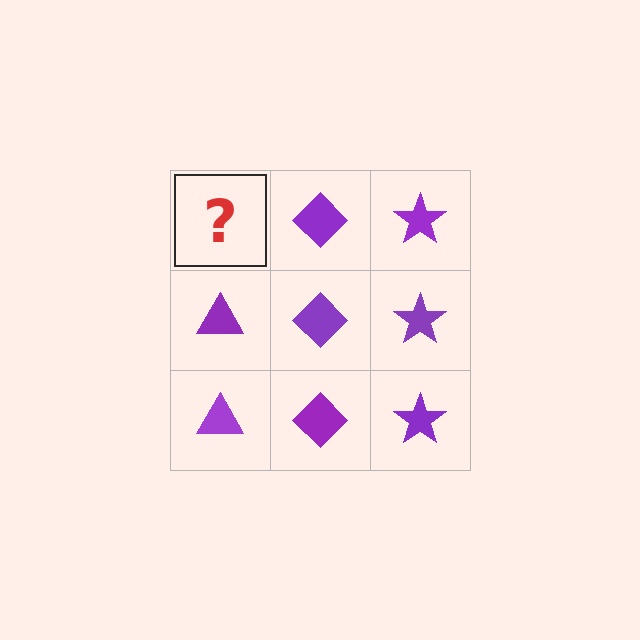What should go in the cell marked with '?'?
The missing cell should contain a purple triangle.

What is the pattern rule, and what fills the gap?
The rule is that each column has a consistent shape. The gap should be filled with a purple triangle.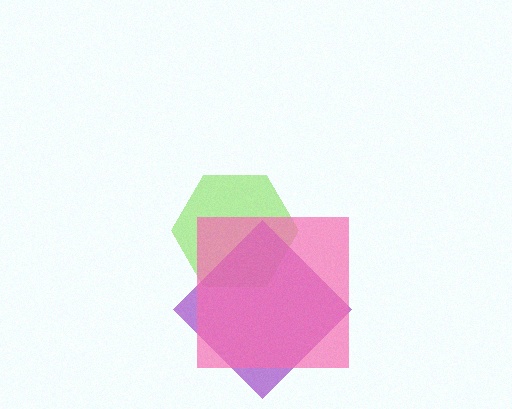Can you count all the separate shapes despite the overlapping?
Yes, there are 3 separate shapes.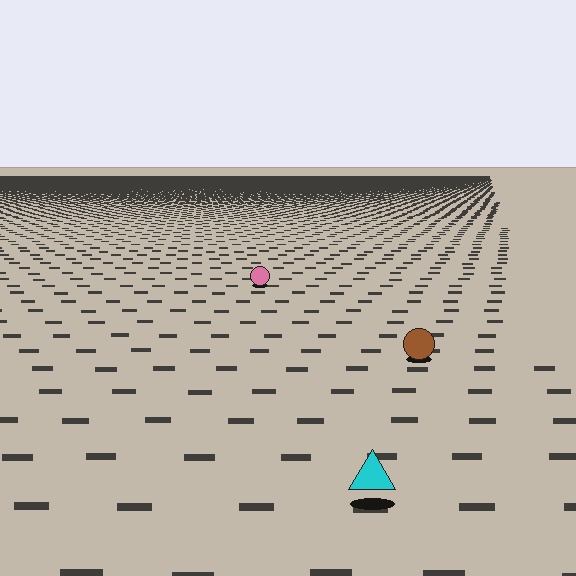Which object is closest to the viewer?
The cyan triangle is closest. The texture marks near it are larger and more spread out.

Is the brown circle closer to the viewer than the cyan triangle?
No. The cyan triangle is closer — you can tell from the texture gradient: the ground texture is coarser near it.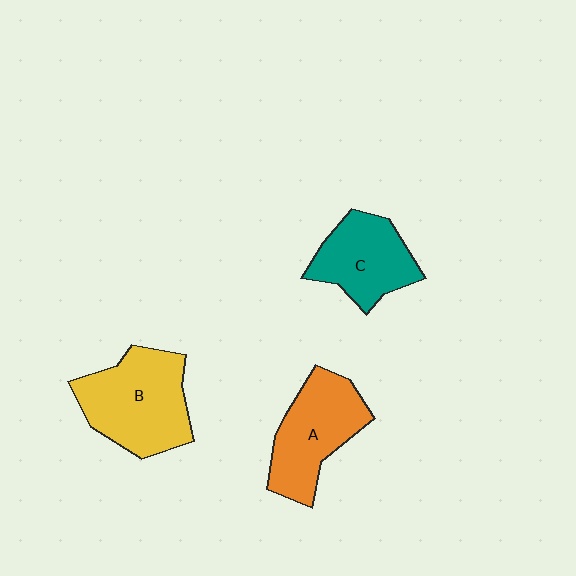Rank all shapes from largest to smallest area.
From largest to smallest: B (yellow), A (orange), C (teal).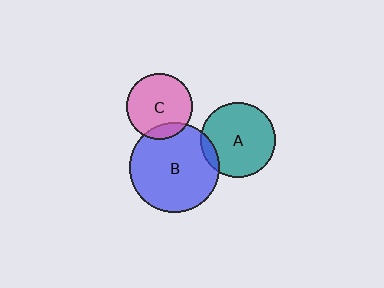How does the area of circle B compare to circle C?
Approximately 1.8 times.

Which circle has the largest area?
Circle B (blue).